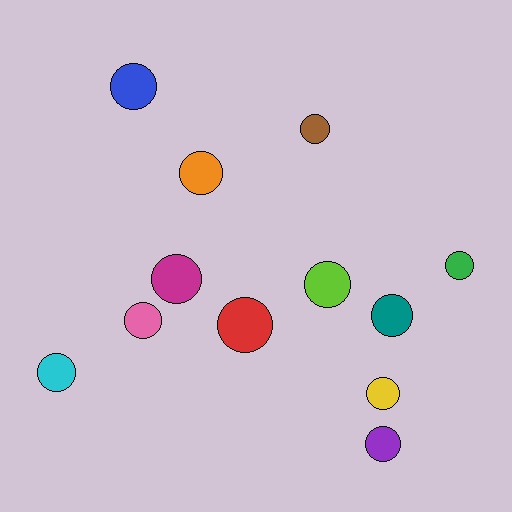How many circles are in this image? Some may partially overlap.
There are 12 circles.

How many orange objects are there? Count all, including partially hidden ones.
There is 1 orange object.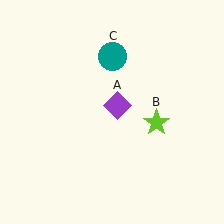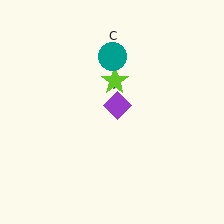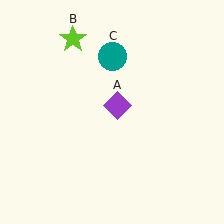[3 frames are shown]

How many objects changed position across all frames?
1 object changed position: lime star (object B).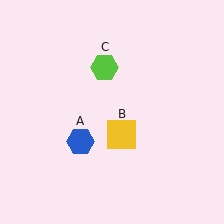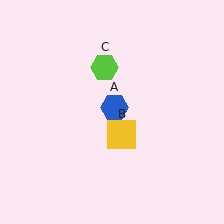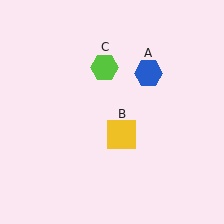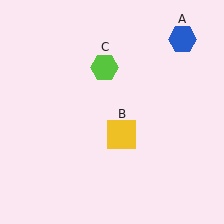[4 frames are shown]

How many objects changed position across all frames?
1 object changed position: blue hexagon (object A).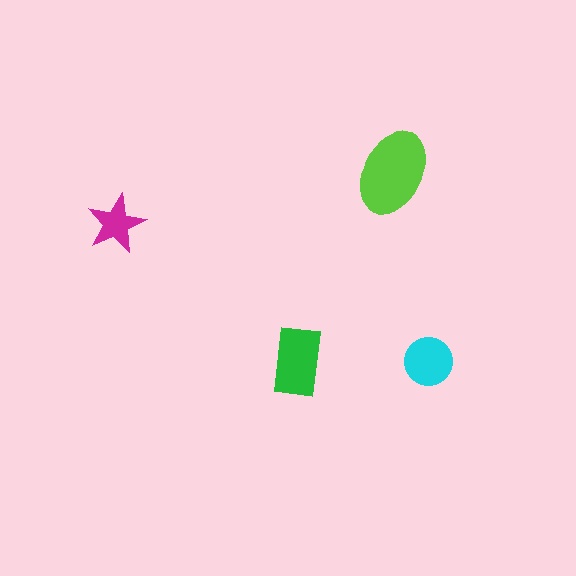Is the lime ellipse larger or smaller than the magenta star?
Larger.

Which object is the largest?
The lime ellipse.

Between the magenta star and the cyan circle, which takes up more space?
The cyan circle.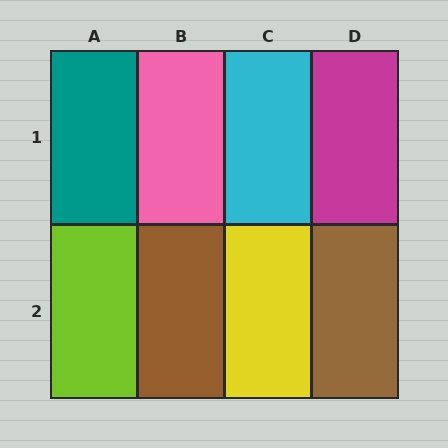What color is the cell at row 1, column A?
Teal.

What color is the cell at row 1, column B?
Pink.